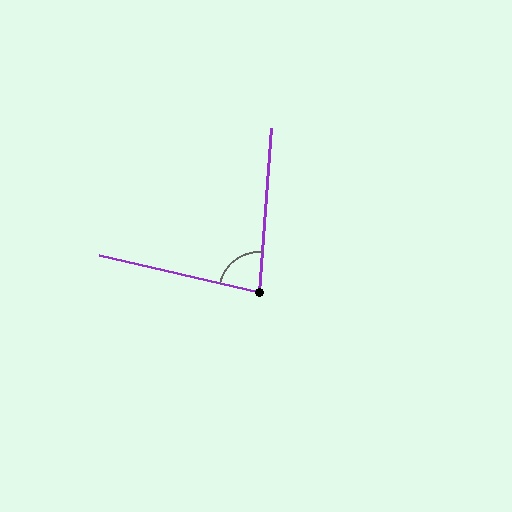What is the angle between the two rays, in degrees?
Approximately 81 degrees.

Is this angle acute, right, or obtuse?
It is acute.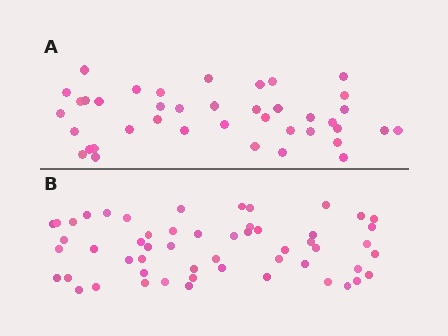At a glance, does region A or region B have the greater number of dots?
Region B (the bottom region) has more dots.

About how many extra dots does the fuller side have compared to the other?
Region B has approximately 15 more dots than region A.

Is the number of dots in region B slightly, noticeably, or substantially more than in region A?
Region B has noticeably more, but not dramatically so. The ratio is roughly 1.4 to 1.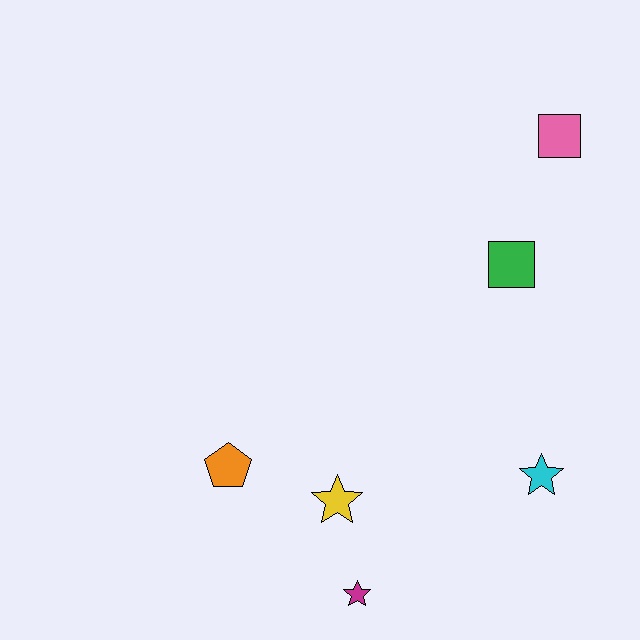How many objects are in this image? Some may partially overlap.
There are 6 objects.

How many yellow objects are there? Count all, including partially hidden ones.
There is 1 yellow object.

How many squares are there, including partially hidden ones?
There are 2 squares.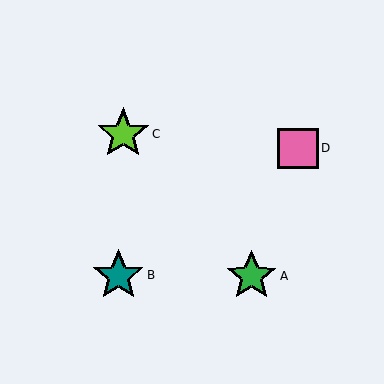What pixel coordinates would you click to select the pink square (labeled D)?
Click at (298, 148) to select the pink square D.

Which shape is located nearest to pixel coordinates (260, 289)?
The green star (labeled A) at (251, 276) is nearest to that location.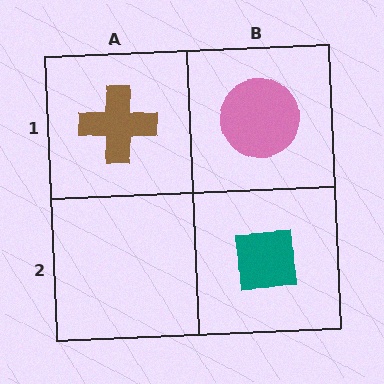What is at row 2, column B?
A teal square.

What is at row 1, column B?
A pink circle.